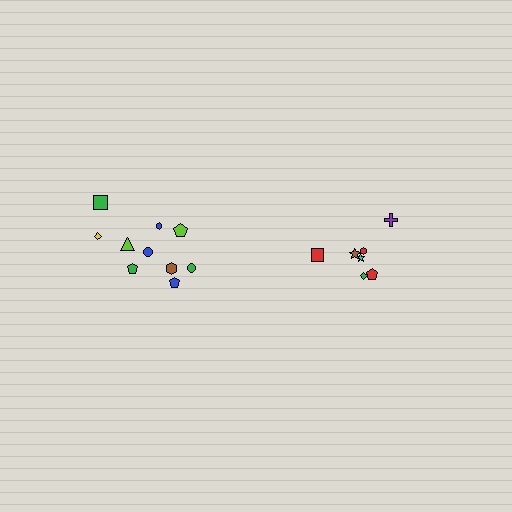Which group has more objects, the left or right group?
The left group.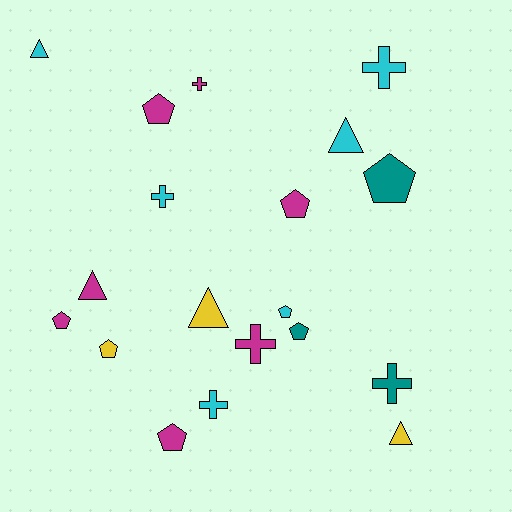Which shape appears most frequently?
Pentagon, with 8 objects.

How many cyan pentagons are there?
There is 1 cyan pentagon.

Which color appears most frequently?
Magenta, with 7 objects.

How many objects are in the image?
There are 19 objects.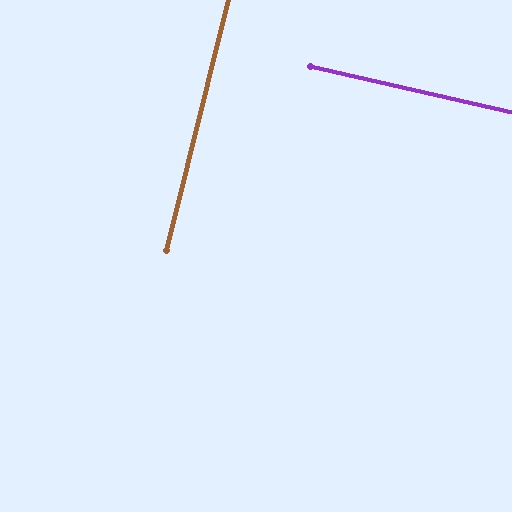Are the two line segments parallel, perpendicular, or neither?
Perpendicular — they meet at approximately 89°.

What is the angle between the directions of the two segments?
Approximately 89 degrees.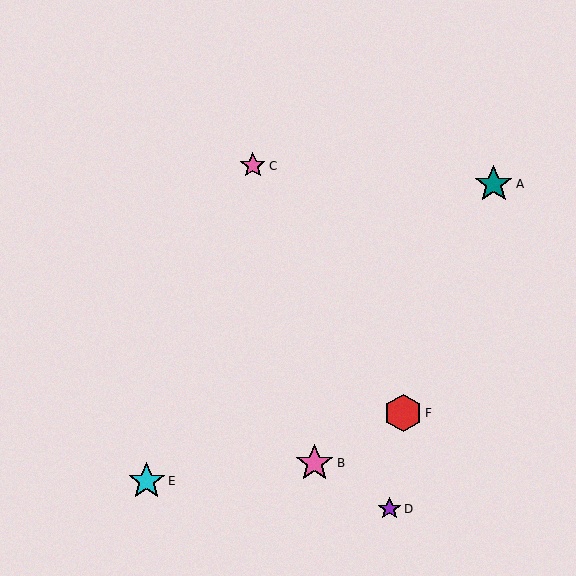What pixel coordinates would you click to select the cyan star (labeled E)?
Click at (147, 481) to select the cyan star E.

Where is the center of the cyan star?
The center of the cyan star is at (147, 481).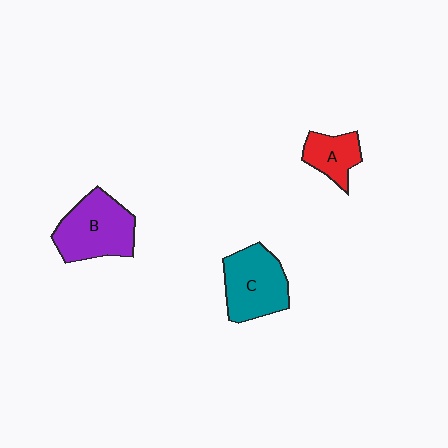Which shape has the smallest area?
Shape A (red).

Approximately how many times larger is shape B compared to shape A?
Approximately 1.9 times.